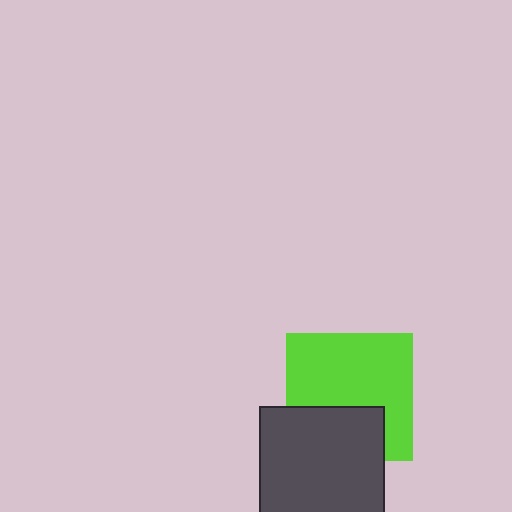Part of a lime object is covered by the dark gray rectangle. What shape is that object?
It is a square.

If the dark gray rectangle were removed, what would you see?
You would see the complete lime square.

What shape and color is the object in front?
The object in front is a dark gray rectangle.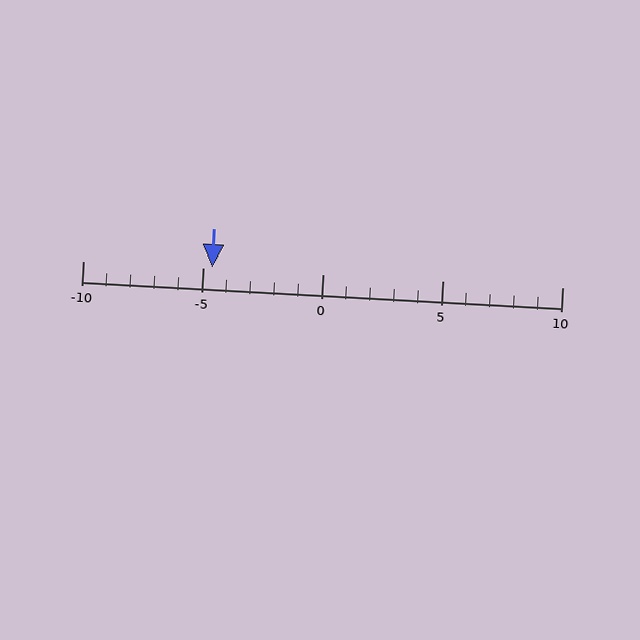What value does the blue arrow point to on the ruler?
The blue arrow points to approximately -5.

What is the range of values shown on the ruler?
The ruler shows values from -10 to 10.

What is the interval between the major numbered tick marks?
The major tick marks are spaced 5 units apart.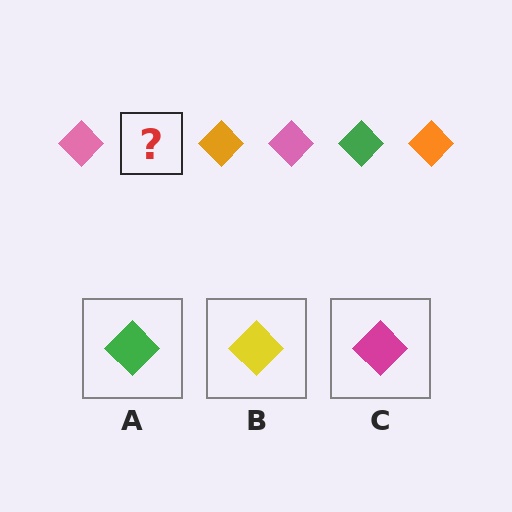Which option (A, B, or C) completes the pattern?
A.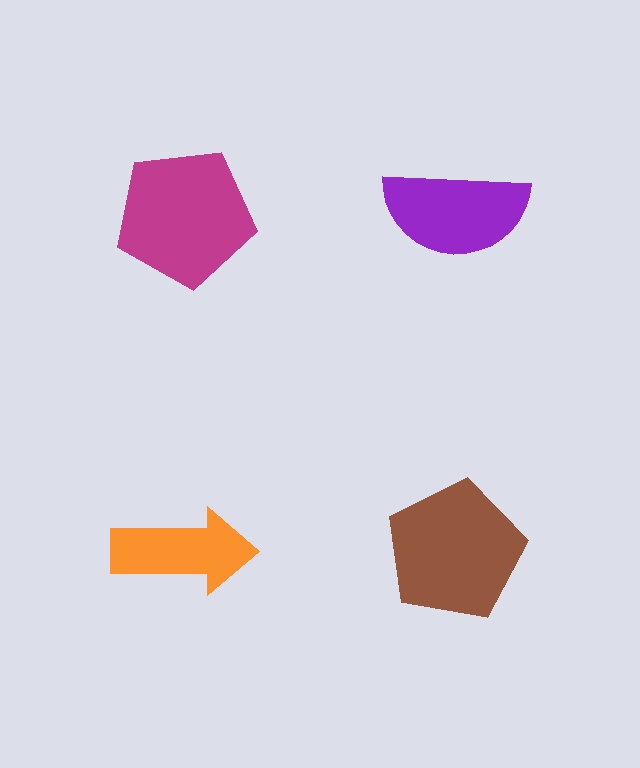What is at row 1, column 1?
A magenta pentagon.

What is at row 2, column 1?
An orange arrow.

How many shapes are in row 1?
2 shapes.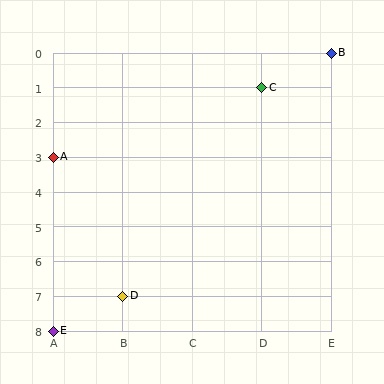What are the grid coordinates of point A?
Point A is at grid coordinates (A, 3).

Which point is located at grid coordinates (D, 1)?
Point C is at (D, 1).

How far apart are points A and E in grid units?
Points A and E are 5 rows apart.